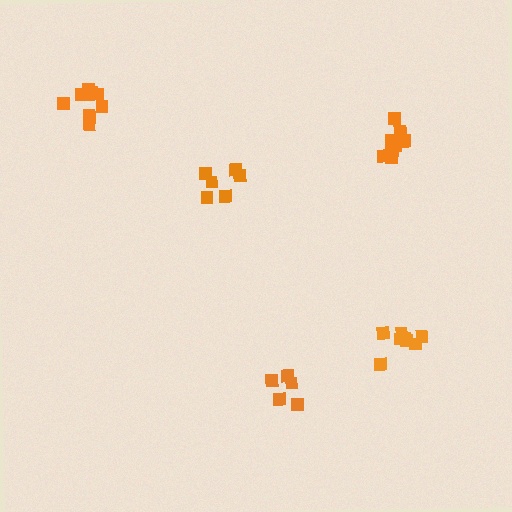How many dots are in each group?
Group 1: 6 dots, Group 2: 11 dots, Group 3: 10 dots, Group 4: 5 dots, Group 5: 8 dots (40 total).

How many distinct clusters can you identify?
There are 5 distinct clusters.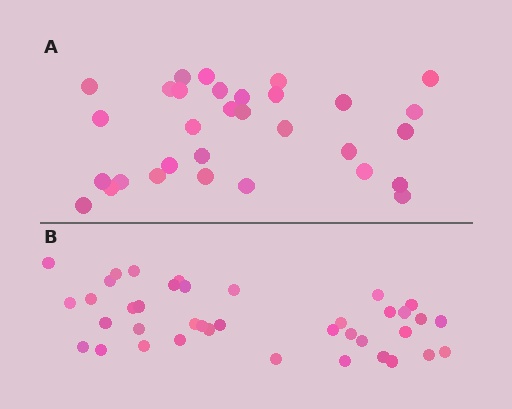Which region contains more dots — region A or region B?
Region B (the bottom region) has more dots.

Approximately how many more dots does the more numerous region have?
Region B has roughly 8 or so more dots than region A.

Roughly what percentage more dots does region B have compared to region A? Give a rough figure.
About 25% more.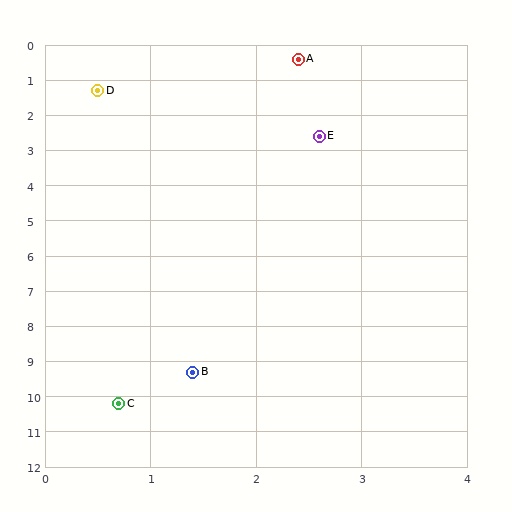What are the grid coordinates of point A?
Point A is at approximately (2.4, 0.4).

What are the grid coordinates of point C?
Point C is at approximately (0.7, 10.2).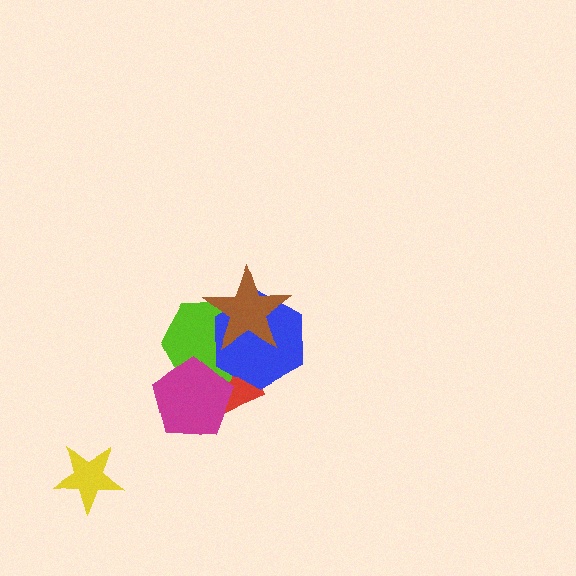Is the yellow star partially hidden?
No, no other shape covers it.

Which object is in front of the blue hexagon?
The brown star is in front of the blue hexagon.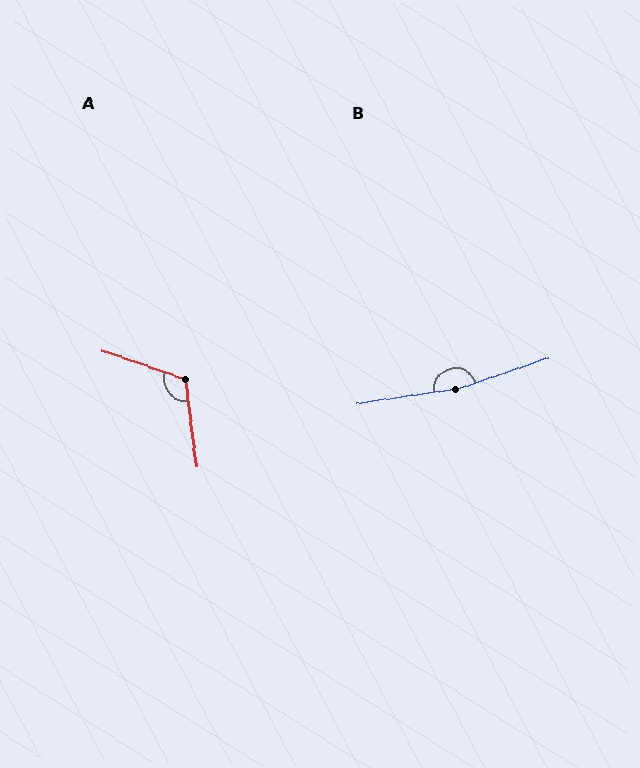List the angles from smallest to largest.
A (116°), B (170°).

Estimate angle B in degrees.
Approximately 170 degrees.